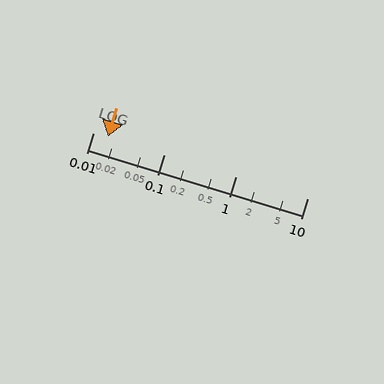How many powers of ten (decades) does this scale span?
The scale spans 3 decades, from 0.01 to 10.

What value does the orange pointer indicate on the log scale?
The pointer indicates approximately 0.016.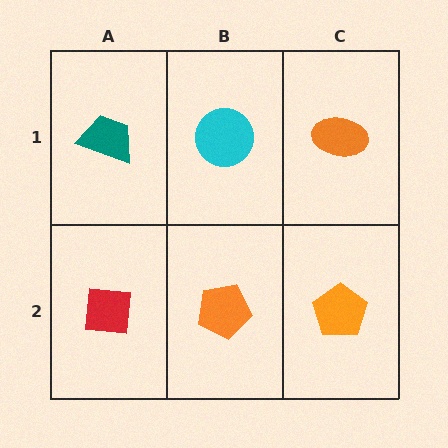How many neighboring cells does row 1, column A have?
2.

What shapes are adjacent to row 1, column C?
An orange pentagon (row 2, column C), a cyan circle (row 1, column B).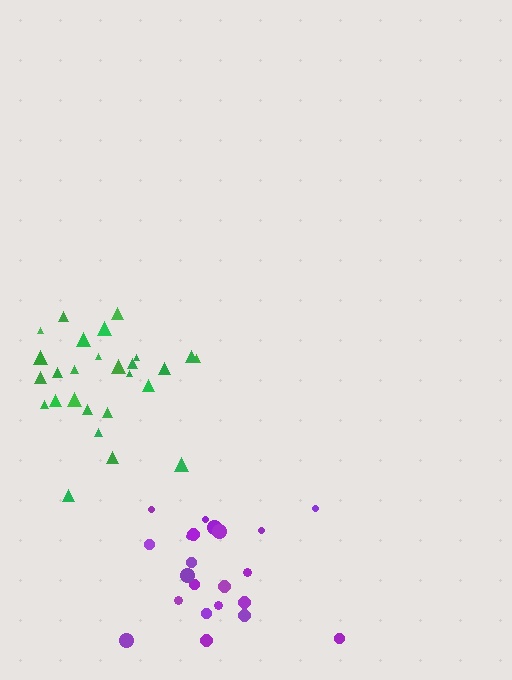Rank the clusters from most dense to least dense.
green, purple.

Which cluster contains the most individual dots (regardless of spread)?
Green (27).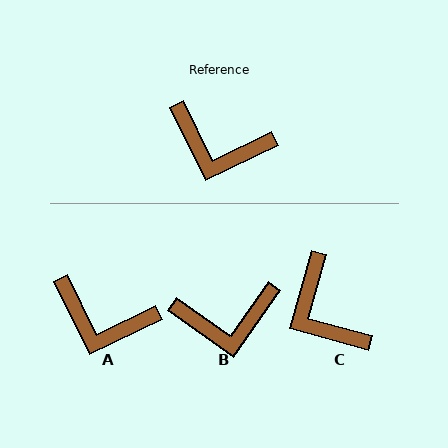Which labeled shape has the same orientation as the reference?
A.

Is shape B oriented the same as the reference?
No, it is off by about 29 degrees.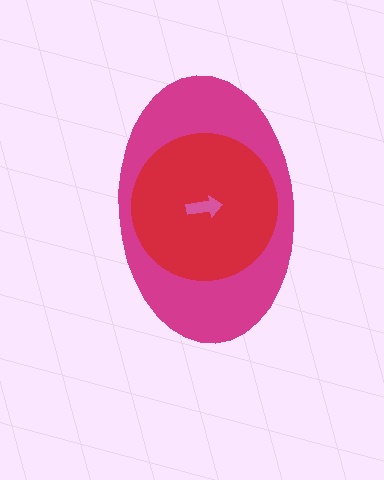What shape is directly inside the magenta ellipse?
The red circle.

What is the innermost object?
The pink arrow.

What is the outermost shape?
The magenta ellipse.